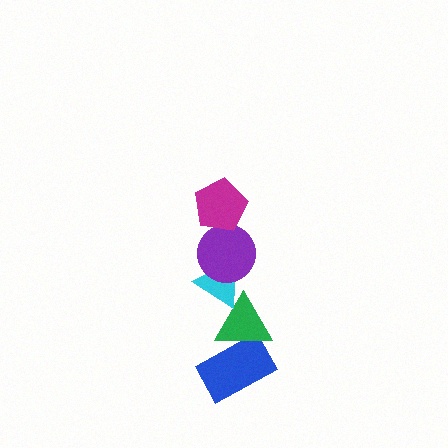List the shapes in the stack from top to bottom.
From top to bottom: the magenta pentagon, the purple circle, the cyan triangle, the green triangle, the blue rectangle.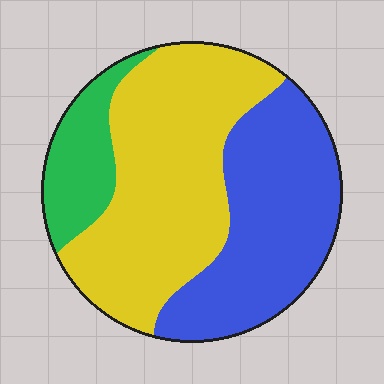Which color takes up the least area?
Green, at roughly 15%.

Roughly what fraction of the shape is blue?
Blue takes up between a quarter and a half of the shape.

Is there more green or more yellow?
Yellow.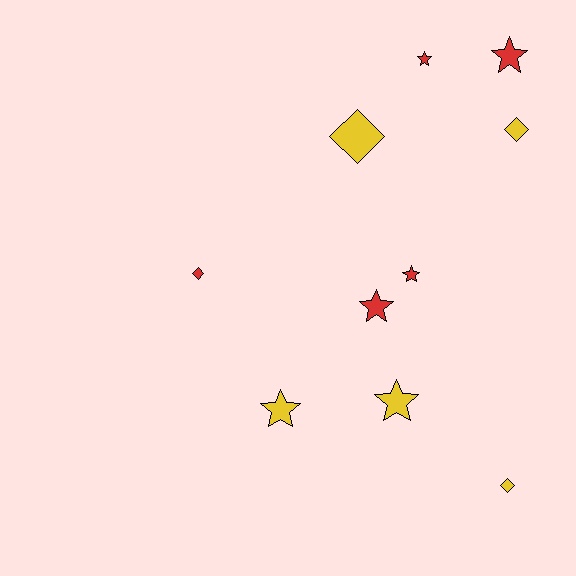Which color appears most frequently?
Yellow, with 5 objects.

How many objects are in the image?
There are 10 objects.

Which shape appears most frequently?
Star, with 6 objects.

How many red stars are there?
There are 4 red stars.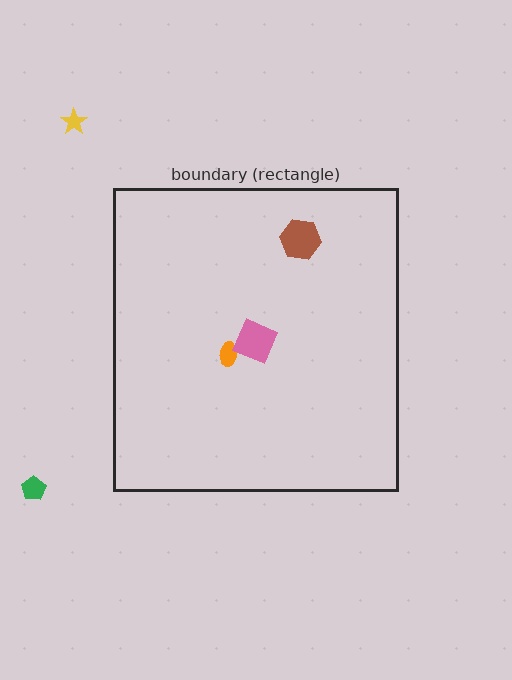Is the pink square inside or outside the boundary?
Inside.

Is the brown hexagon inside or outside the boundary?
Inside.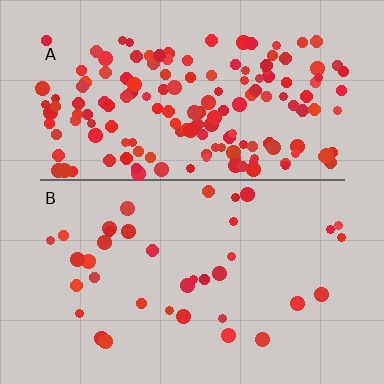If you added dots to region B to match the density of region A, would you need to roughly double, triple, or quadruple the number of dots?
Approximately quadruple.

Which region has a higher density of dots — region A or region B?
A (the top).